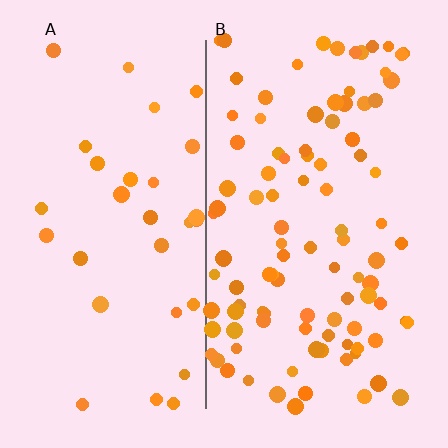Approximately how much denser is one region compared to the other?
Approximately 3.1× — region B over region A.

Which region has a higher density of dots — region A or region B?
B (the right).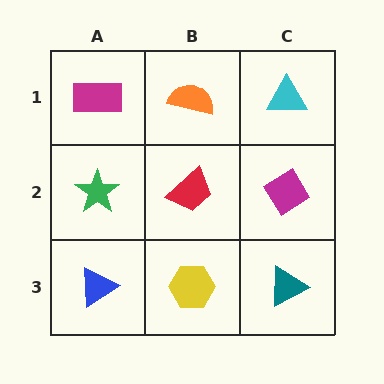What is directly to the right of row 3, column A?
A yellow hexagon.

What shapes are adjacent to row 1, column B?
A red trapezoid (row 2, column B), a magenta rectangle (row 1, column A), a cyan triangle (row 1, column C).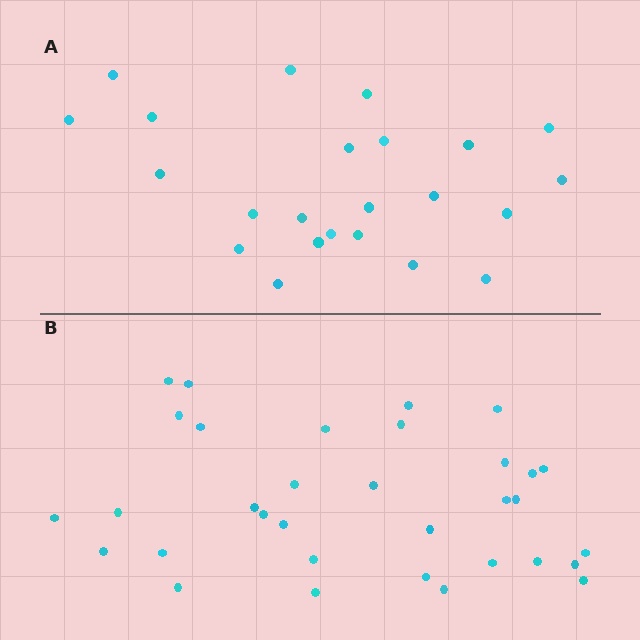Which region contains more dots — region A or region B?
Region B (the bottom region) has more dots.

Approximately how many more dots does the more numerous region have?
Region B has roughly 10 or so more dots than region A.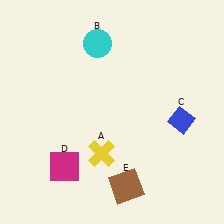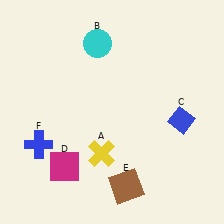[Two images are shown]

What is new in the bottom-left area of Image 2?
A blue cross (F) was added in the bottom-left area of Image 2.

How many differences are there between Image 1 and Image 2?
There is 1 difference between the two images.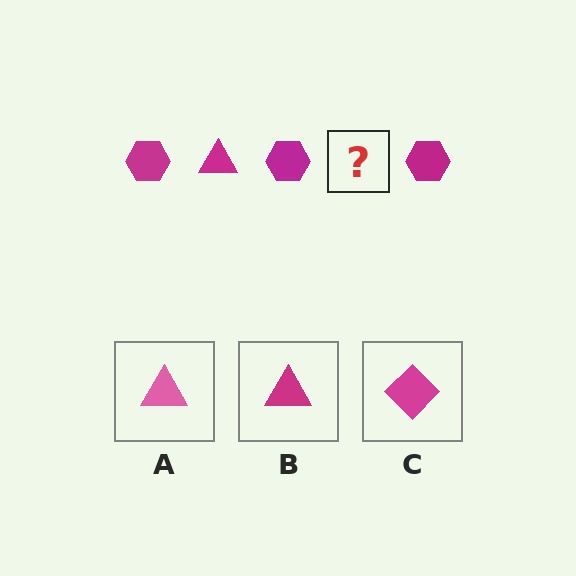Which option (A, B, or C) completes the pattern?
B.